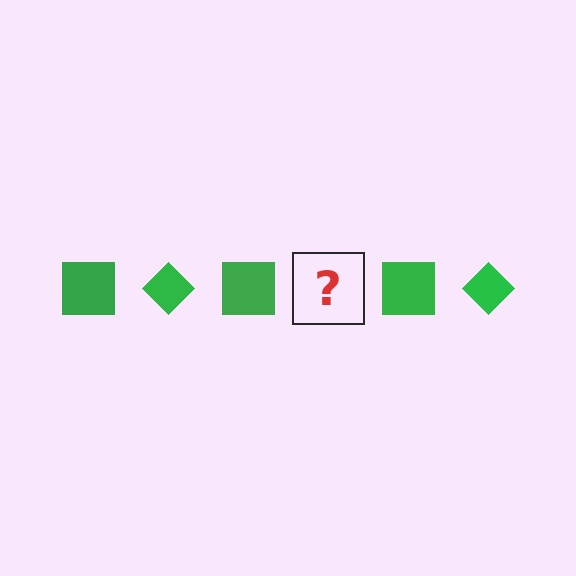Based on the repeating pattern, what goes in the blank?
The blank should be a green diamond.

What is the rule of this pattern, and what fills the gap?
The rule is that the pattern cycles through square, diamond shapes in green. The gap should be filled with a green diamond.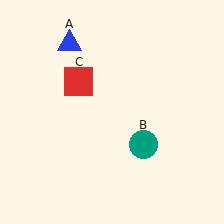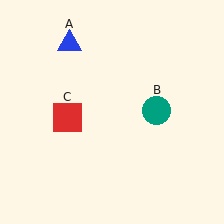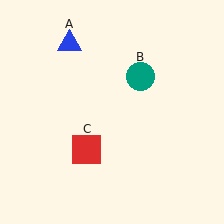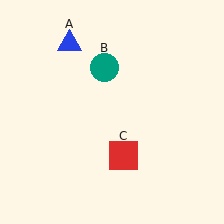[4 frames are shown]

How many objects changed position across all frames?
2 objects changed position: teal circle (object B), red square (object C).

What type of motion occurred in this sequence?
The teal circle (object B), red square (object C) rotated counterclockwise around the center of the scene.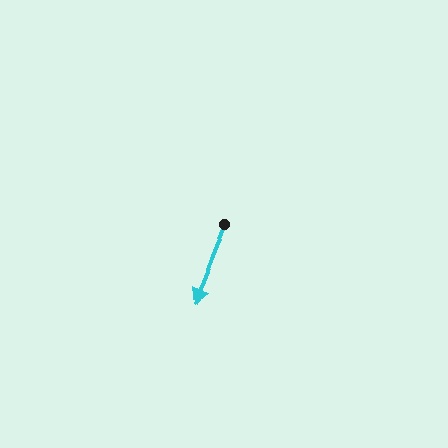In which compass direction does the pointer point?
South.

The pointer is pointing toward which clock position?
Roughly 7 o'clock.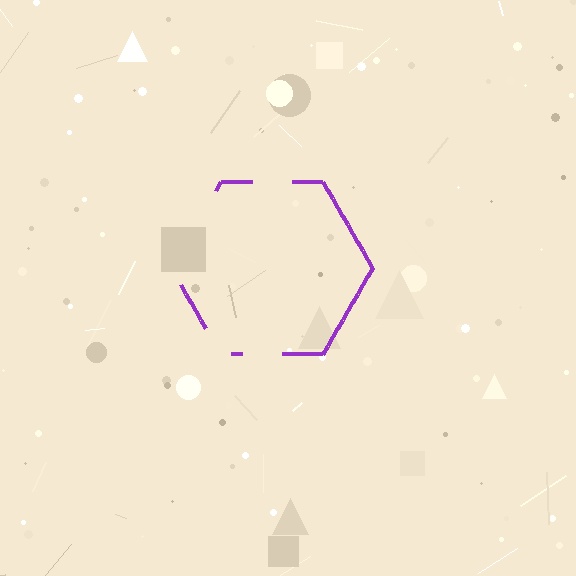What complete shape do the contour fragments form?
The contour fragments form a hexagon.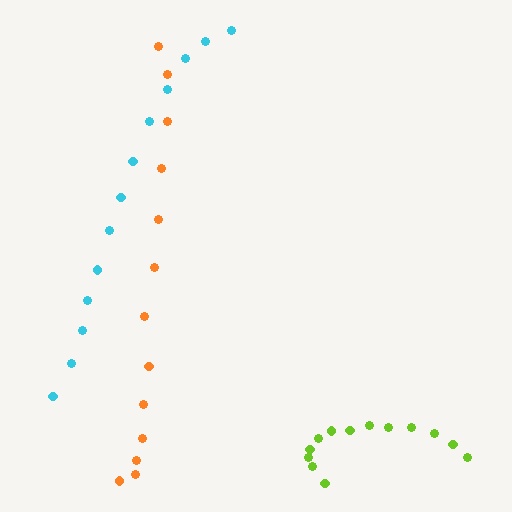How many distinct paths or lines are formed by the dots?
There are 3 distinct paths.